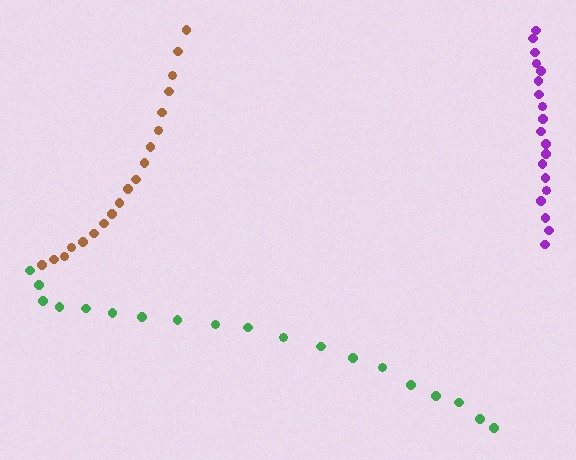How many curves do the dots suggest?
There are 3 distinct paths.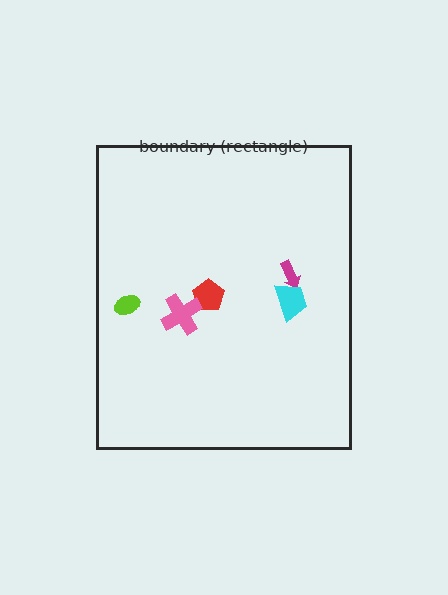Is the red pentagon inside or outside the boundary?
Inside.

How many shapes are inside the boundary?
5 inside, 0 outside.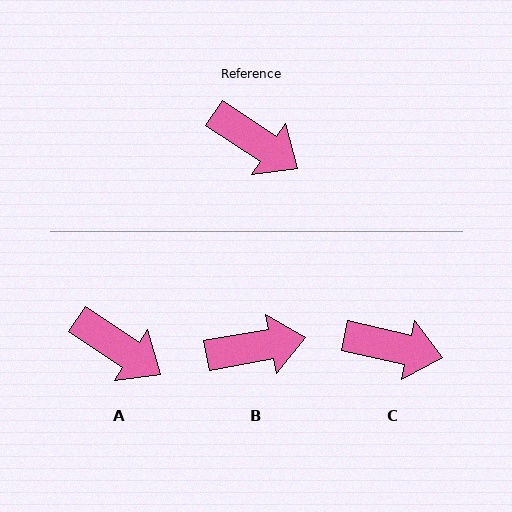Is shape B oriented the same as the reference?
No, it is off by about 44 degrees.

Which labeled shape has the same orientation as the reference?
A.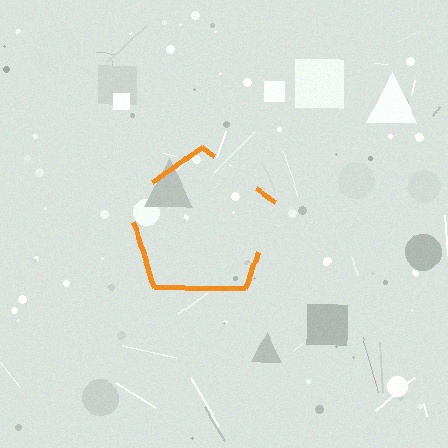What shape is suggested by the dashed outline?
The dashed outline suggests a pentagon.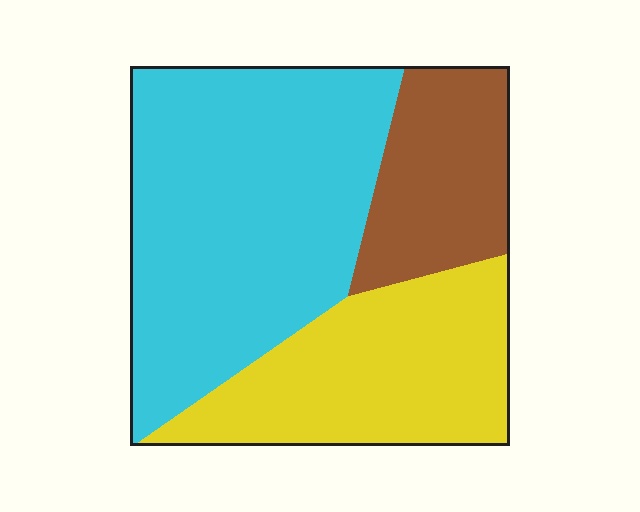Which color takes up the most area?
Cyan, at roughly 50%.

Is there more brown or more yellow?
Yellow.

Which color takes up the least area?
Brown, at roughly 20%.